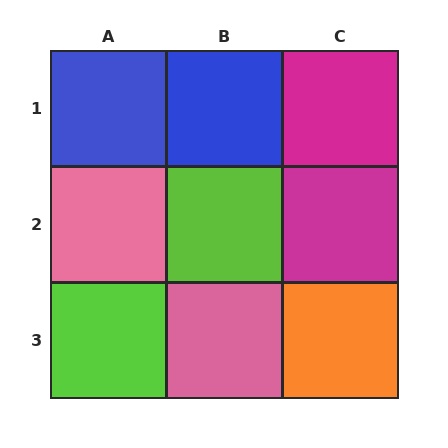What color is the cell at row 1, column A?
Blue.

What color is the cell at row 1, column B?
Blue.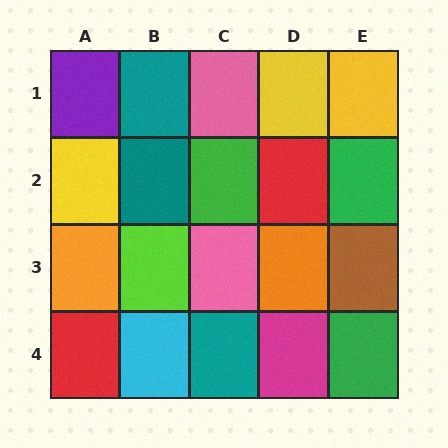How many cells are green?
3 cells are green.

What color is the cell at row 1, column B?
Teal.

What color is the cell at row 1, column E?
Yellow.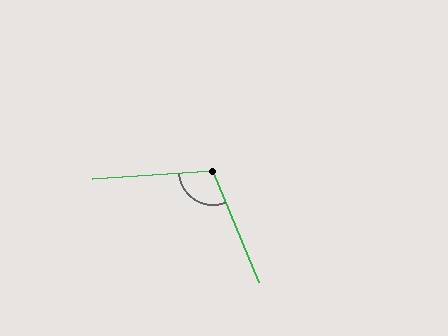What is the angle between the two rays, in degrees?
Approximately 108 degrees.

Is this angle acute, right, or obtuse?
It is obtuse.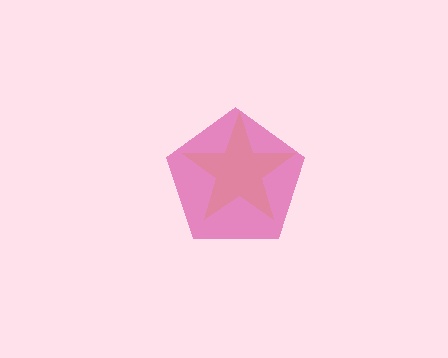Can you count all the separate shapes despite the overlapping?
Yes, there are 2 separate shapes.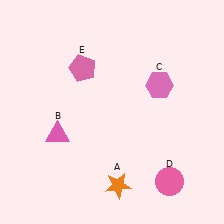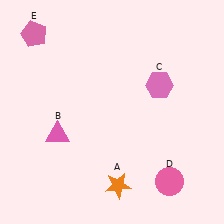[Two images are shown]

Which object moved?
The pink pentagon (E) moved left.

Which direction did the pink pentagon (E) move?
The pink pentagon (E) moved left.